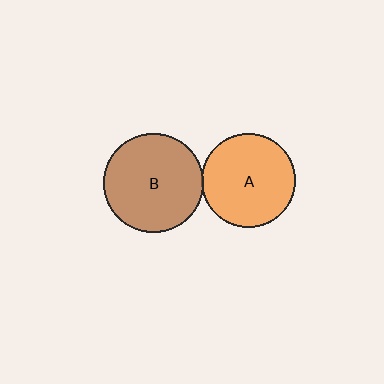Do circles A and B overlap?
Yes.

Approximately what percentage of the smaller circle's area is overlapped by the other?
Approximately 5%.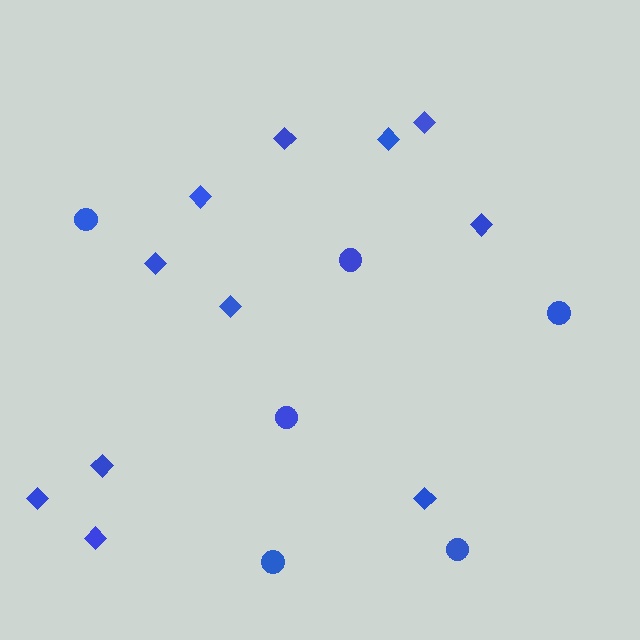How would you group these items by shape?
There are 2 groups: one group of circles (6) and one group of diamonds (11).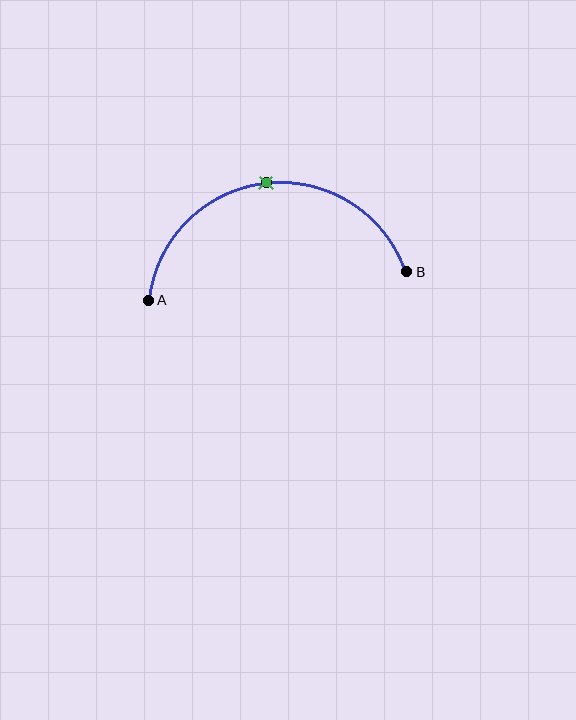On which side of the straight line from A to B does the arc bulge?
The arc bulges above the straight line connecting A and B.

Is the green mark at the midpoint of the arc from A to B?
Yes. The green mark lies on the arc at equal arc-length from both A and B — it is the arc midpoint.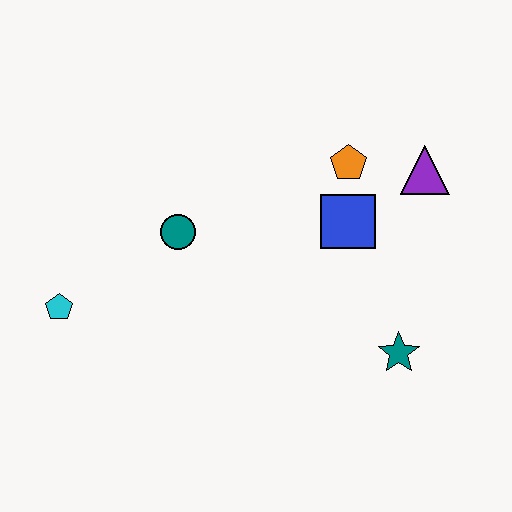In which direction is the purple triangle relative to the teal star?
The purple triangle is above the teal star.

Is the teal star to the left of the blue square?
No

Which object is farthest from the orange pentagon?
The cyan pentagon is farthest from the orange pentagon.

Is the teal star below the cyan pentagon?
Yes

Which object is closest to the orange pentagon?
The blue square is closest to the orange pentagon.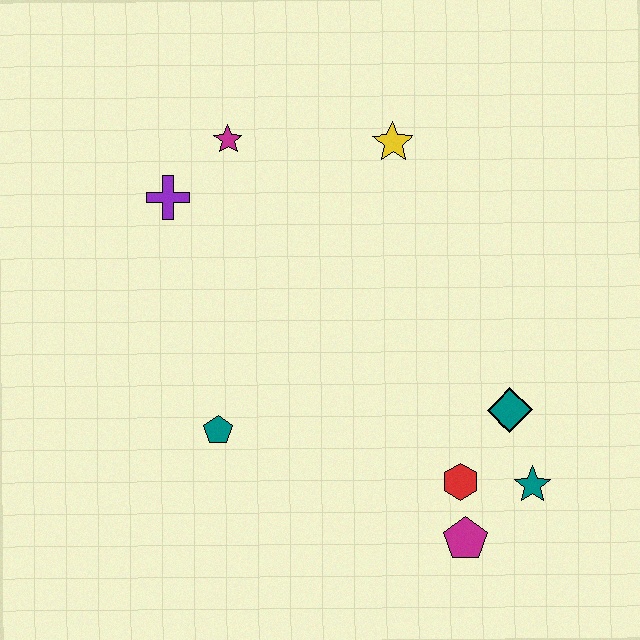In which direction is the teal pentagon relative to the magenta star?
The teal pentagon is below the magenta star.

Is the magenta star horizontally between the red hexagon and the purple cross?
Yes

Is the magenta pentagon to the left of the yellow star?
No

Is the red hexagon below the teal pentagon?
Yes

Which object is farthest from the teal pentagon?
The yellow star is farthest from the teal pentagon.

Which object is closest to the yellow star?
The magenta star is closest to the yellow star.